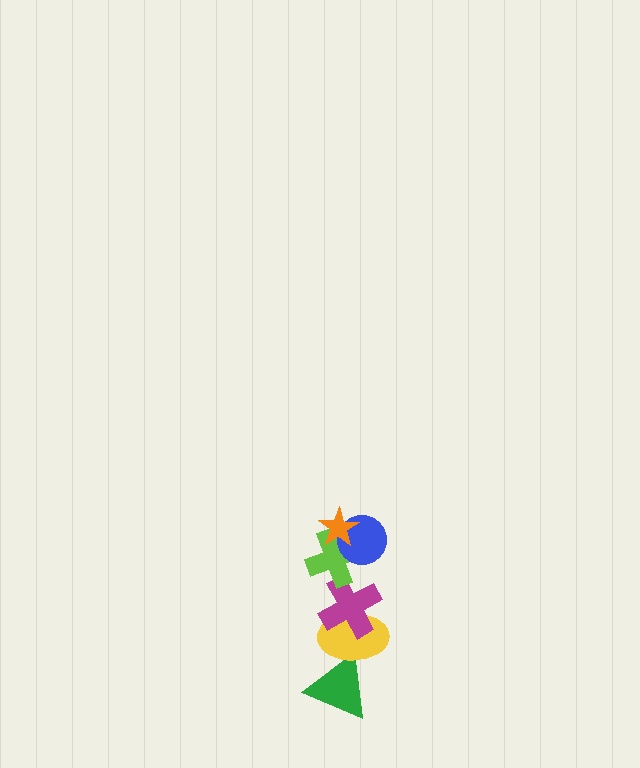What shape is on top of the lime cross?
The blue circle is on top of the lime cross.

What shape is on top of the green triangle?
The yellow ellipse is on top of the green triangle.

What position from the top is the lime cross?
The lime cross is 3rd from the top.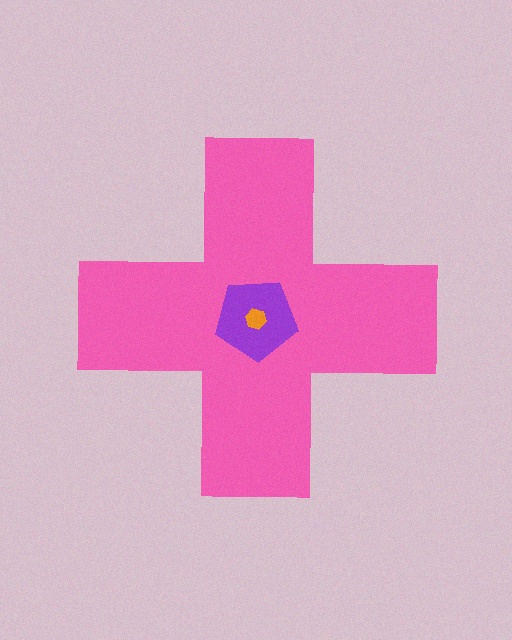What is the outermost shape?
The pink cross.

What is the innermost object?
The orange hexagon.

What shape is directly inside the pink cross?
The purple pentagon.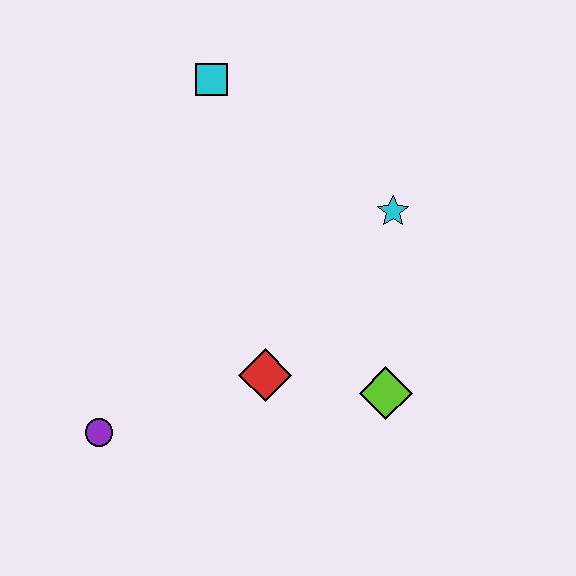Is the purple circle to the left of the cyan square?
Yes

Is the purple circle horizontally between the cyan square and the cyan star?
No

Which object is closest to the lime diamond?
The red diamond is closest to the lime diamond.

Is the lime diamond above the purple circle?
Yes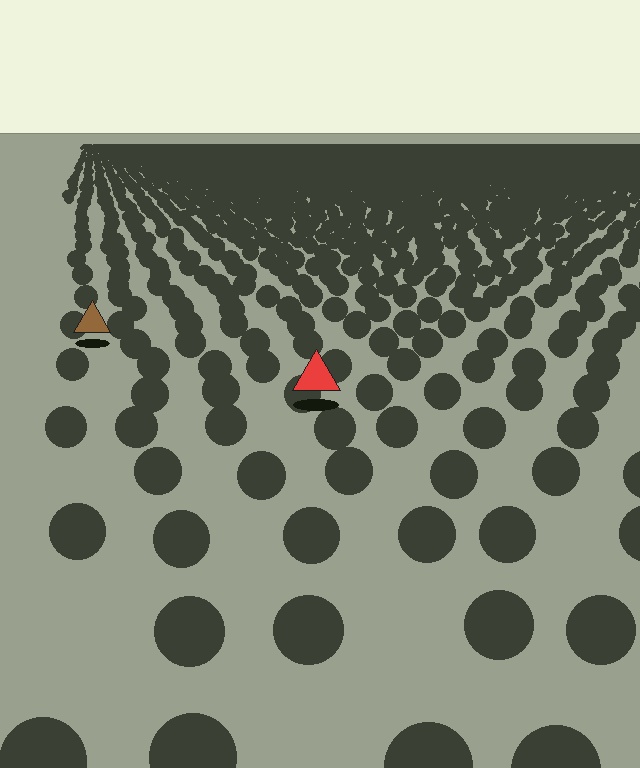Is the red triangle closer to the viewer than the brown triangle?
Yes. The red triangle is closer — you can tell from the texture gradient: the ground texture is coarser near it.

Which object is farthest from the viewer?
The brown triangle is farthest from the viewer. It appears smaller and the ground texture around it is denser.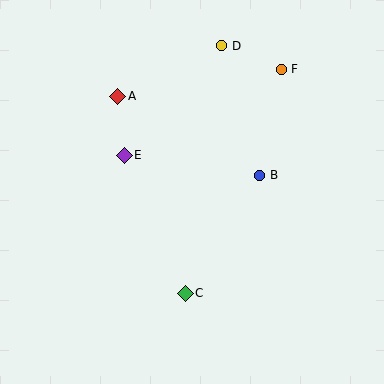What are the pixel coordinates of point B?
Point B is at (260, 175).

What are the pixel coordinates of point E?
Point E is at (124, 155).